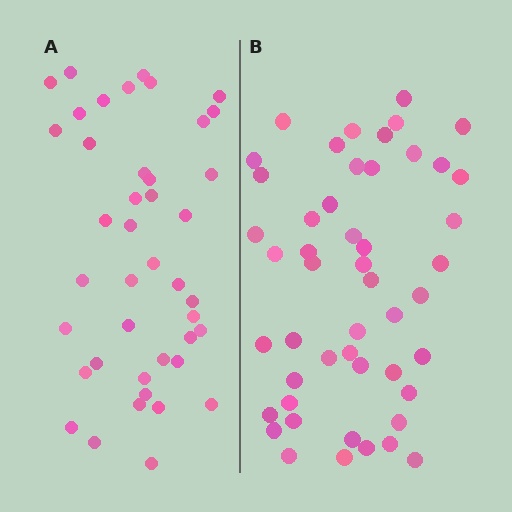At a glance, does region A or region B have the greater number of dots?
Region B (the right region) has more dots.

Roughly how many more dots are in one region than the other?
Region B has roughly 8 or so more dots than region A.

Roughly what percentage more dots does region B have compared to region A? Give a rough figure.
About 15% more.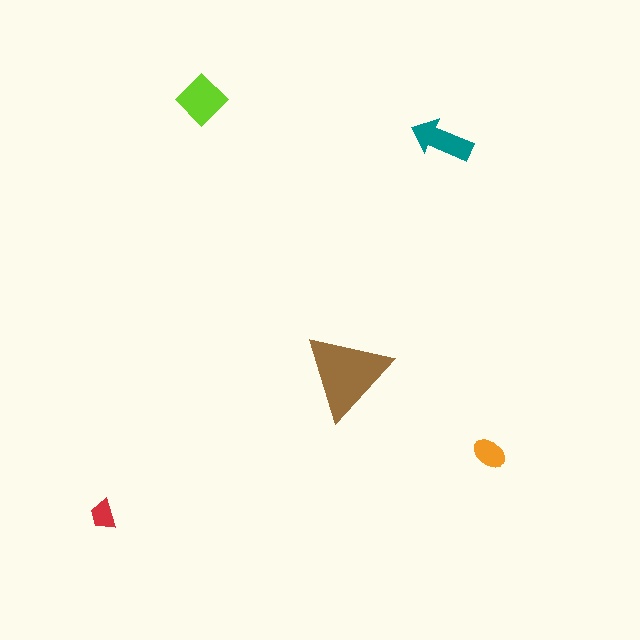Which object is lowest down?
The red trapezoid is bottommost.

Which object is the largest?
The brown triangle.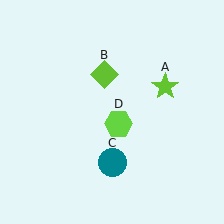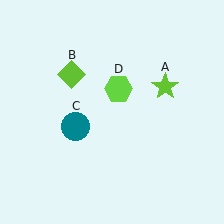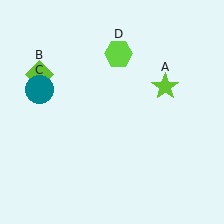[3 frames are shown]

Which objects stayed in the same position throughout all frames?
Lime star (object A) remained stationary.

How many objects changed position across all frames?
3 objects changed position: lime diamond (object B), teal circle (object C), lime hexagon (object D).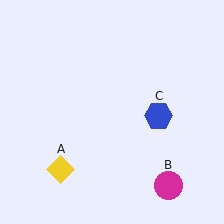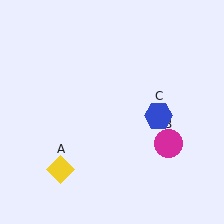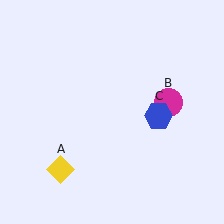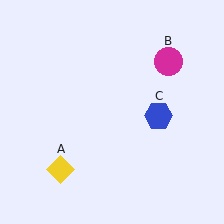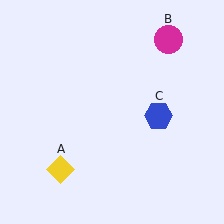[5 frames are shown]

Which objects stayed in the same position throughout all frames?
Yellow diamond (object A) and blue hexagon (object C) remained stationary.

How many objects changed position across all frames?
1 object changed position: magenta circle (object B).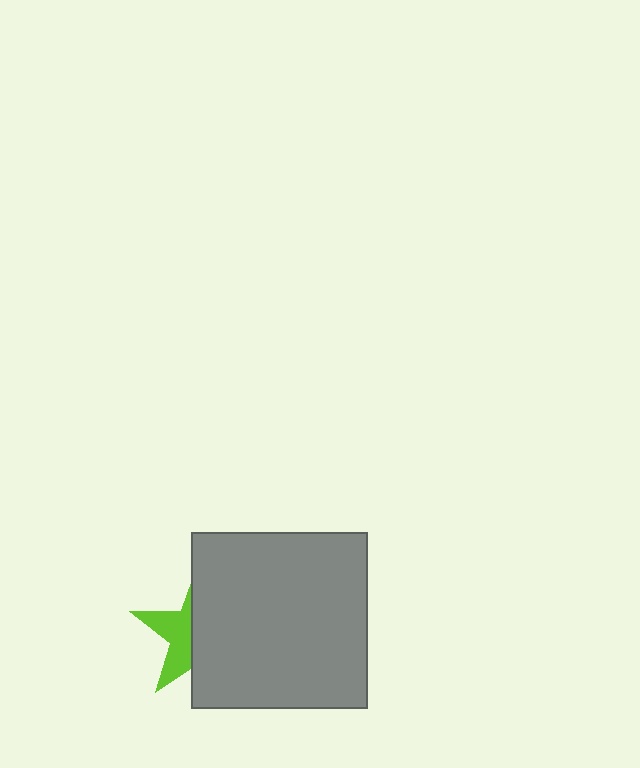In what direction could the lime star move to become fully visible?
The lime star could move left. That would shift it out from behind the gray square entirely.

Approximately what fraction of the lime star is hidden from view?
Roughly 60% of the lime star is hidden behind the gray square.